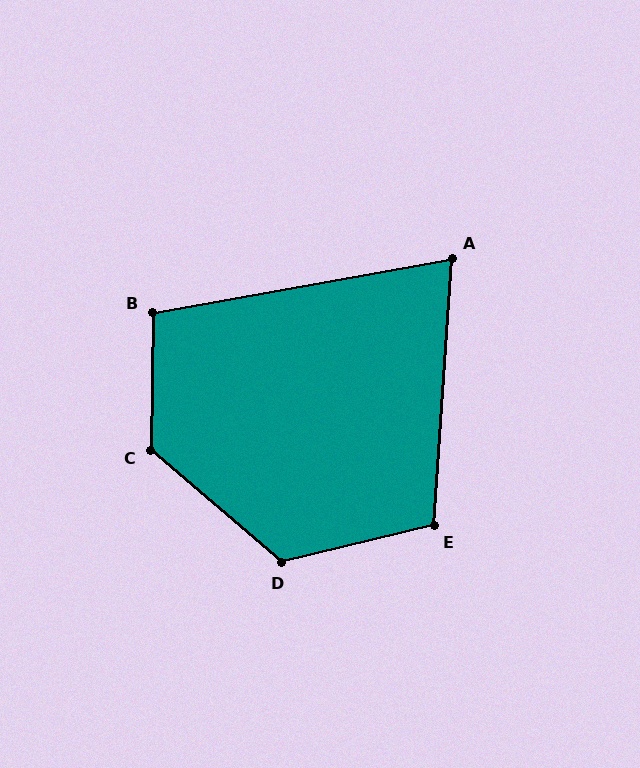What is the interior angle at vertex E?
Approximately 107 degrees (obtuse).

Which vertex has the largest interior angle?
C, at approximately 130 degrees.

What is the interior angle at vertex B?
Approximately 101 degrees (obtuse).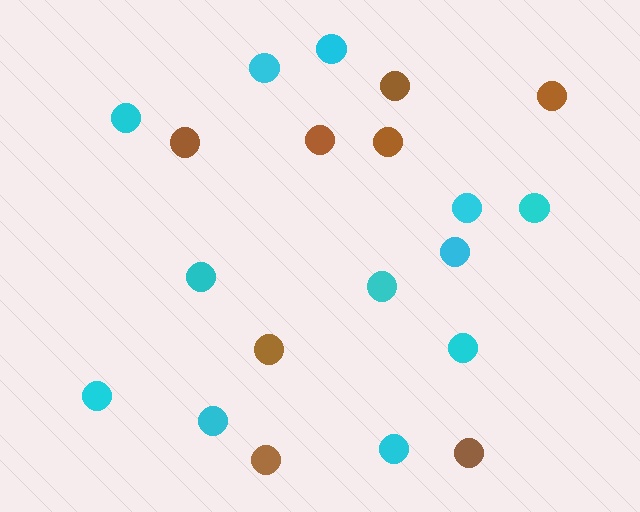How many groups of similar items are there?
There are 2 groups: one group of brown circles (8) and one group of cyan circles (12).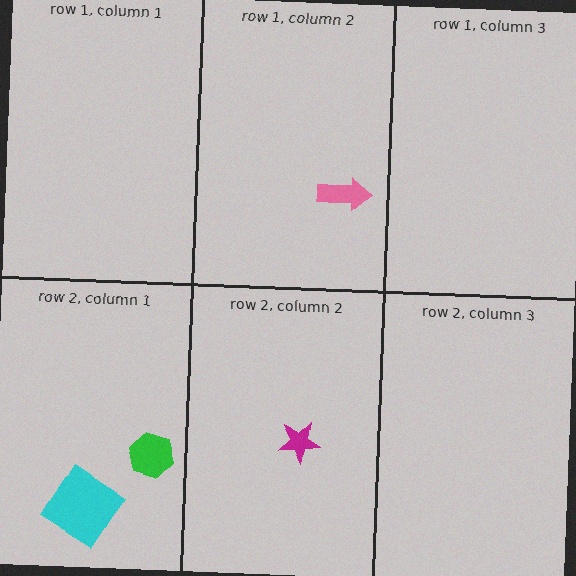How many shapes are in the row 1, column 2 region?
1.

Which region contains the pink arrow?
The row 1, column 2 region.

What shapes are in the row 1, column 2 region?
The pink arrow.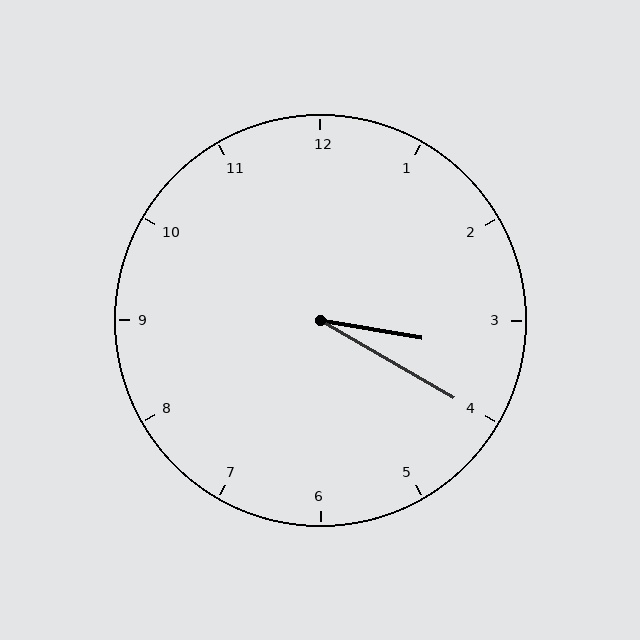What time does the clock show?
3:20.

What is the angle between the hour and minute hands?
Approximately 20 degrees.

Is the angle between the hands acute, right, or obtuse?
It is acute.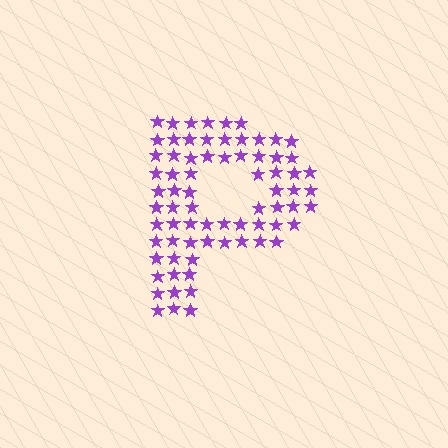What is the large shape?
The large shape is the letter P.